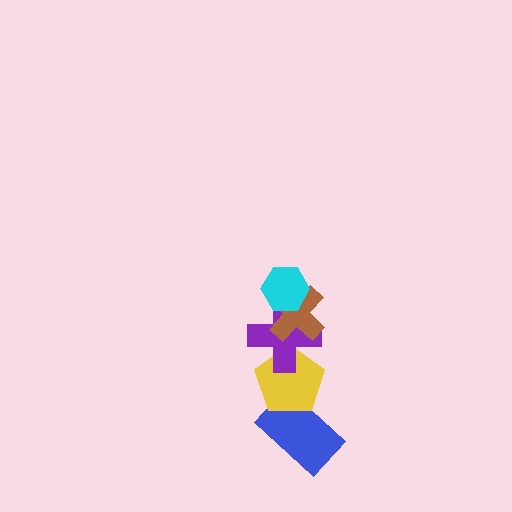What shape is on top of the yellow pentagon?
The purple cross is on top of the yellow pentagon.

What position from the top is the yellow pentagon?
The yellow pentagon is 4th from the top.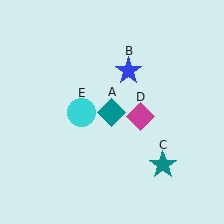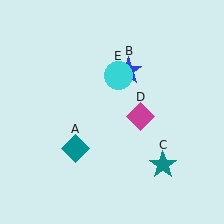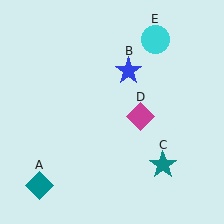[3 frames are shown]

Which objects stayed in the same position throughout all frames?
Blue star (object B) and teal star (object C) and magenta diamond (object D) remained stationary.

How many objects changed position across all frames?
2 objects changed position: teal diamond (object A), cyan circle (object E).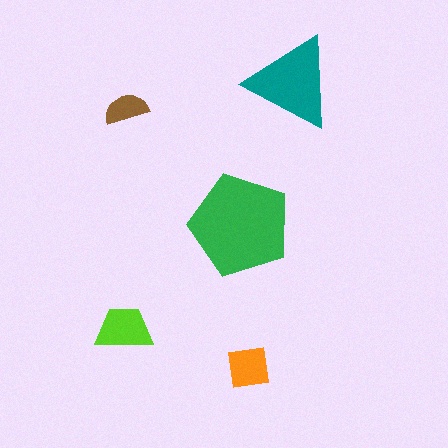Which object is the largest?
The green pentagon.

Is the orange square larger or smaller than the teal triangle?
Smaller.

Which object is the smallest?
The brown semicircle.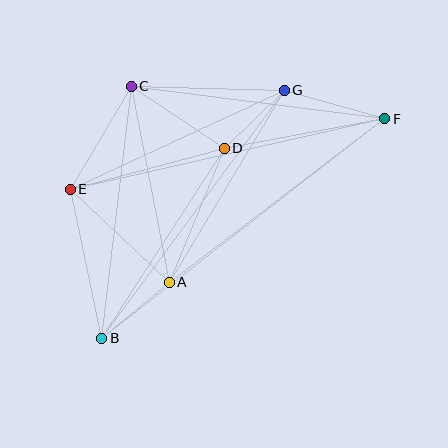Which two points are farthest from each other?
Points B and F are farthest from each other.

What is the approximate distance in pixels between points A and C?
The distance between A and C is approximately 200 pixels.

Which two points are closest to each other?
Points D and G are closest to each other.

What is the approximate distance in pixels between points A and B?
The distance between A and B is approximately 88 pixels.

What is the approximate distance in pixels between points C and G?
The distance between C and G is approximately 153 pixels.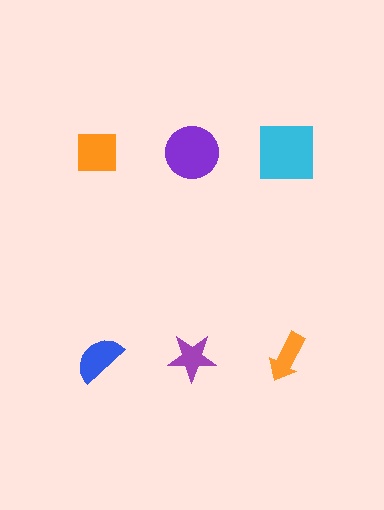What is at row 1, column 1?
An orange square.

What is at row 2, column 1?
A blue semicircle.